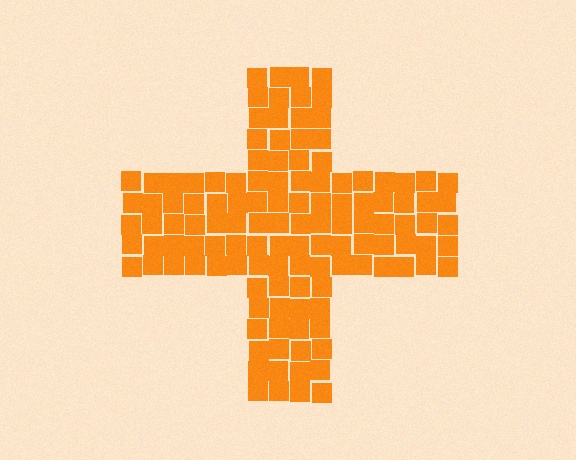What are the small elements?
The small elements are squares.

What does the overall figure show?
The overall figure shows a cross.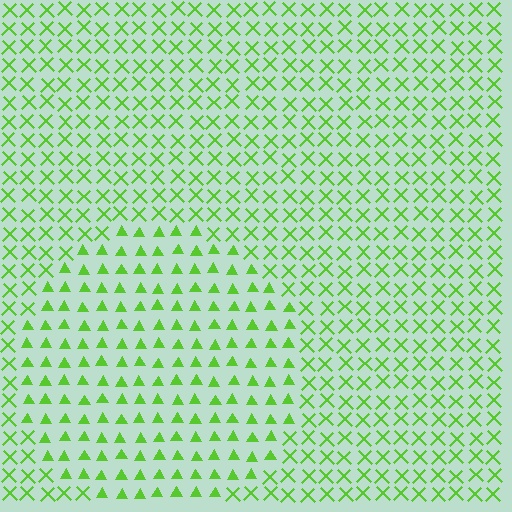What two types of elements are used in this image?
The image uses triangles inside the circle region and X marks outside it.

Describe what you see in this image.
The image is filled with small lime elements arranged in a uniform grid. A circle-shaped region contains triangles, while the surrounding area contains X marks. The boundary is defined purely by the change in element shape.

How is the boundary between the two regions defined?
The boundary is defined by a change in element shape: triangles inside vs. X marks outside. All elements share the same color and spacing.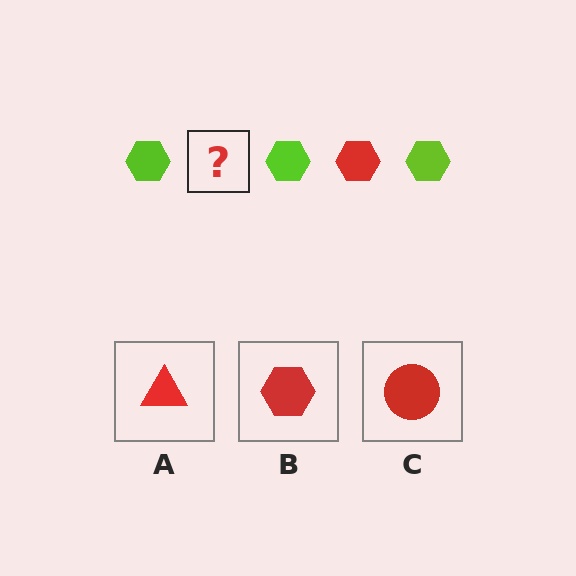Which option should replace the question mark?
Option B.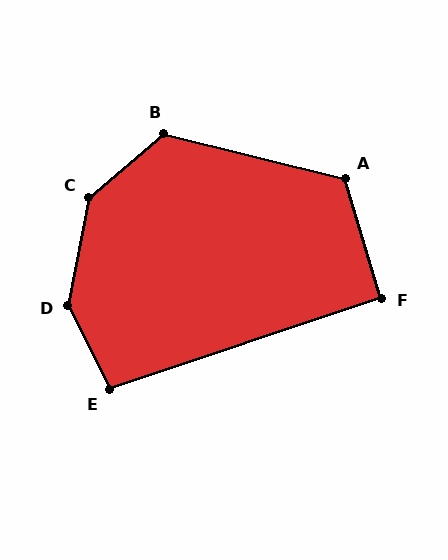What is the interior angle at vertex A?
Approximately 120 degrees (obtuse).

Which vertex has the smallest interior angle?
F, at approximately 92 degrees.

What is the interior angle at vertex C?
Approximately 142 degrees (obtuse).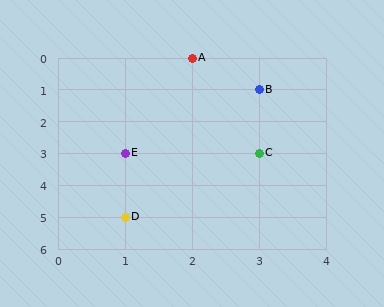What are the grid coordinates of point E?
Point E is at grid coordinates (1, 3).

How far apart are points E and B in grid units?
Points E and B are 2 columns and 2 rows apart (about 2.8 grid units diagonally).